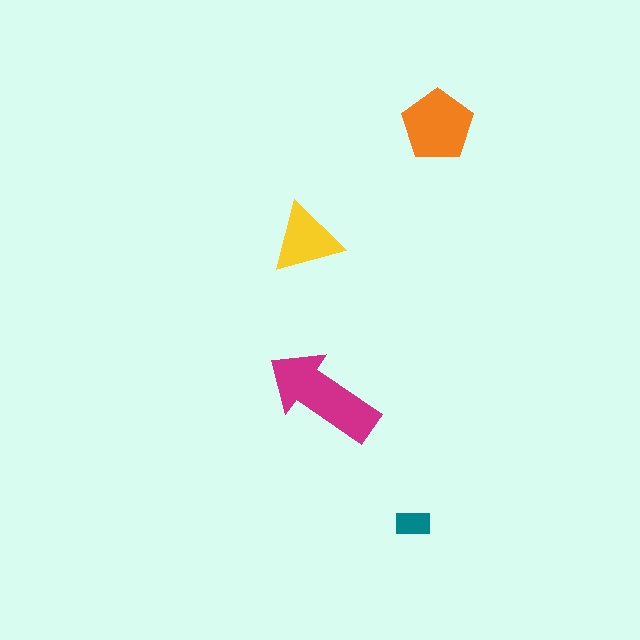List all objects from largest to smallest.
The magenta arrow, the orange pentagon, the yellow triangle, the teal rectangle.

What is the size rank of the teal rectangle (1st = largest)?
4th.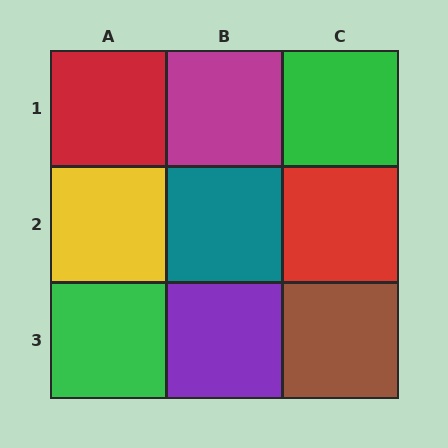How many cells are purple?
1 cell is purple.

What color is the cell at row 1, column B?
Magenta.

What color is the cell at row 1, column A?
Red.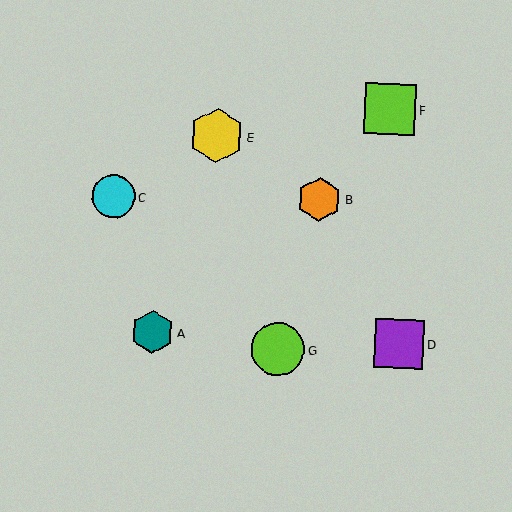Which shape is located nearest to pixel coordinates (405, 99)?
The lime square (labeled F) at (390, 109) is nearest to that location.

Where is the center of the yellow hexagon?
The center of the yellow hexagon is at (217, 136).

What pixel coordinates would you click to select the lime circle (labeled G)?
Click at (277, 349) to select the lime circle G.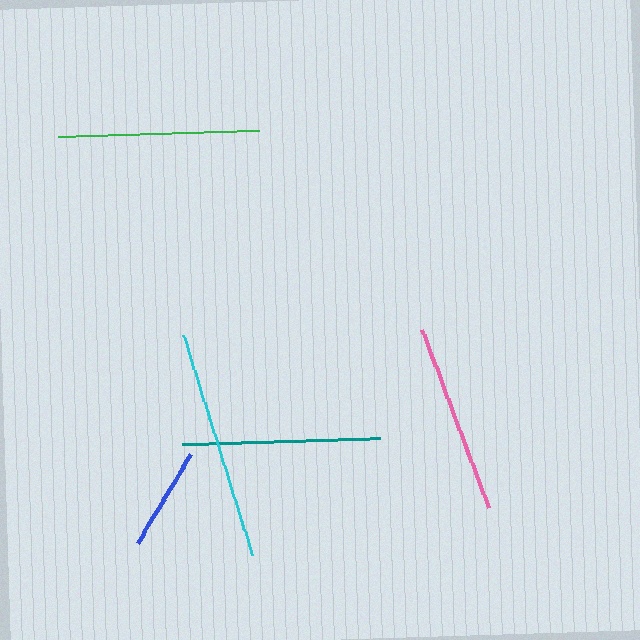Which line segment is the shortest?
The blue line is the shortest at approximately 103 pixels.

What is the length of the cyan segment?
The cyan segment is approximately 231 pixels long.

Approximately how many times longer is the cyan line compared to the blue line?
The cyan line is approximately 2.2 times the length of the blue line.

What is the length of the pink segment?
The pink segment is approximately 191 pixels long.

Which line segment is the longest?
The cyan line is the longest at approximately 231 pixels.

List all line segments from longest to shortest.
From longest to shortest: cyan, green, teal, pink, blue.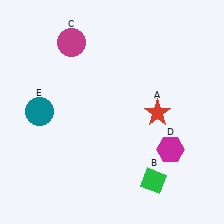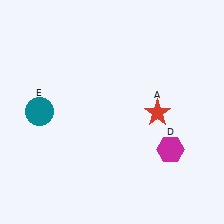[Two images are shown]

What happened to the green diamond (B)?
The green diamond (B) was removed in Image 2. It was in the bottom-right area of Image 1.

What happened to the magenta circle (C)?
The magenta circle (C) was removed in Image 2. It was in the top-left area of Image 1.